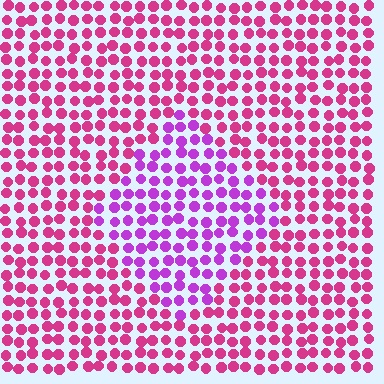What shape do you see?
I see a diamond.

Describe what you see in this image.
The image is filled with small magenta elements in a uniform arrangement. A diamond-shaped region is visible where the elements are tinted to a slightly different hue, forming a subtle color boundary.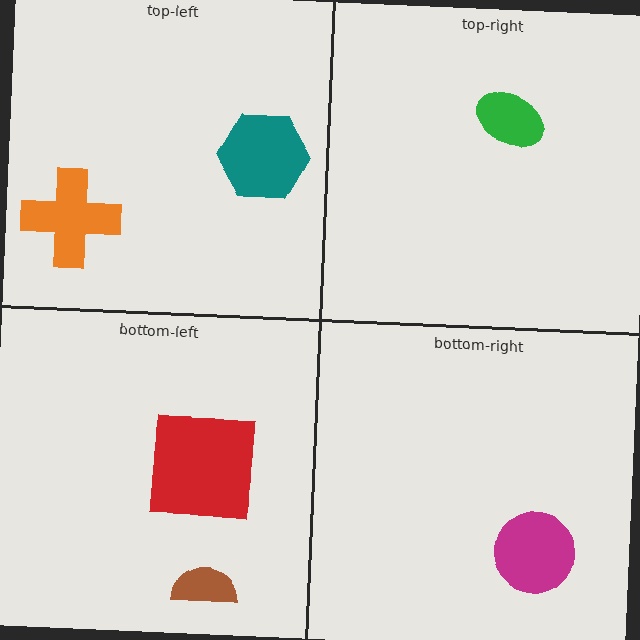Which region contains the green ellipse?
The top-right region.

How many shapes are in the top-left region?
2.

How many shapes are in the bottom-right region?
1.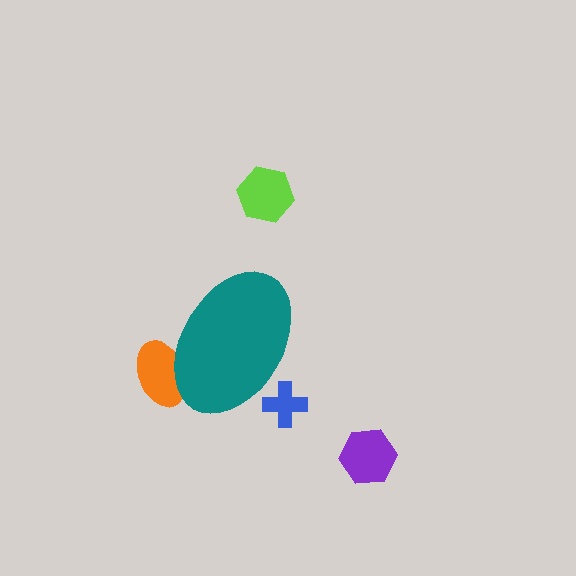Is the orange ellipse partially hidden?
Yes, the orange ellipse is partially hidden behind the teal ellipse.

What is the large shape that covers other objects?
A teal ellipse.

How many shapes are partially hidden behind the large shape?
2 shapes are partially hidden.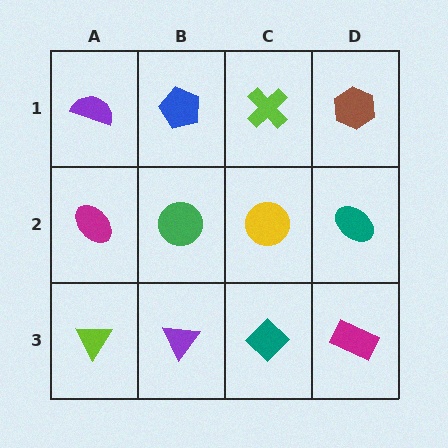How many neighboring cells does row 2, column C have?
4.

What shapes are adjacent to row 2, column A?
A purple semicircle (row 1, column A), a lime triangle (row 3, column A), a green circle (row 2, column B).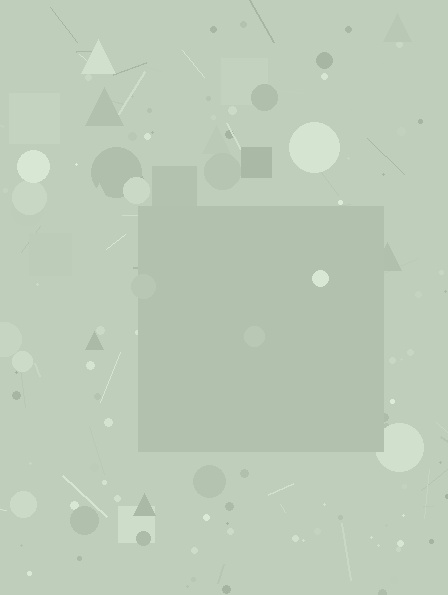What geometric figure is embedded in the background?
A square is embedded in the background.